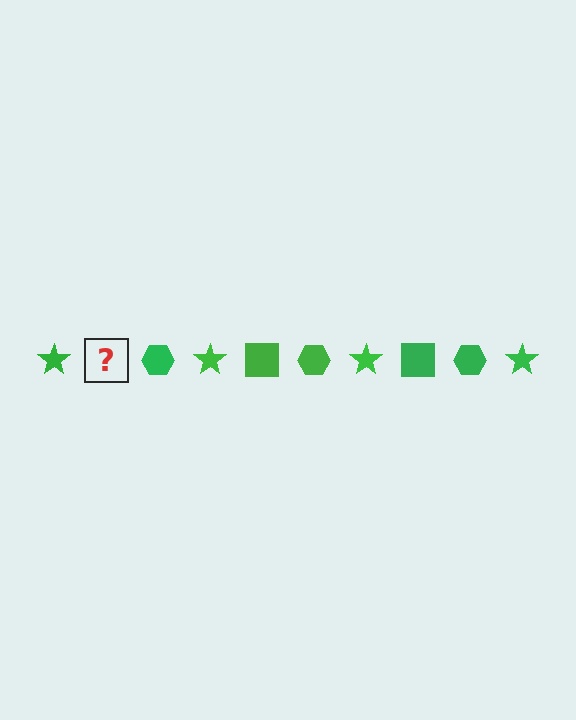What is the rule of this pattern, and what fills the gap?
The rule is that the pattern cycles through star, square, hexagon shapes in green. The gap should be filled with a green square.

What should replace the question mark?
The question mark should be replaced with a green square.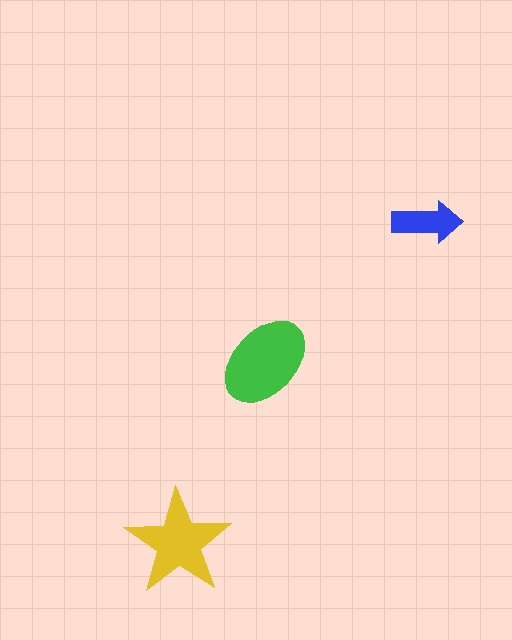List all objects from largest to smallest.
The green ellipse, the yellow star, the blue arrow.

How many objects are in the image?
There are 3 objects in the image.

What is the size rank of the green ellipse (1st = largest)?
1st.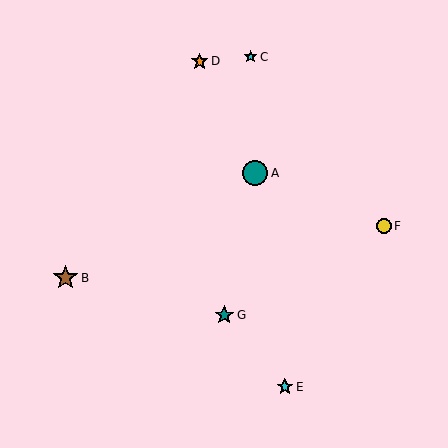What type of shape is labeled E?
Shape E is a cyan star.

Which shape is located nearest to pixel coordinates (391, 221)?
The yellow circle (labeled F) at (384, 226) is nearest to that location.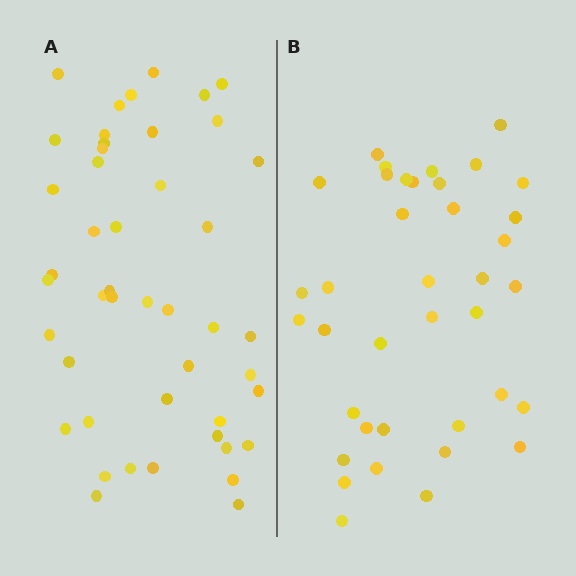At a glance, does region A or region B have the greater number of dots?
Region A (the left region) has more dots.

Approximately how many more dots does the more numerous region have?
Region A has roughly 8 or so more dots than region B.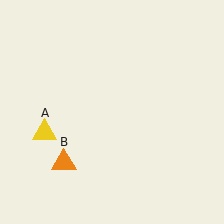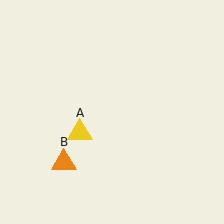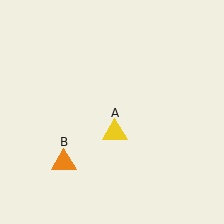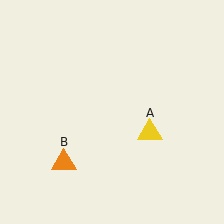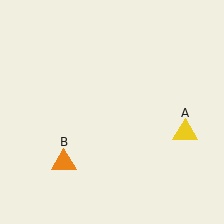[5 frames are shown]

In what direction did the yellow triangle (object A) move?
The yellow triangle (object A) moved right.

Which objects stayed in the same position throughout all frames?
Orange triangle (object B) remained stationary.